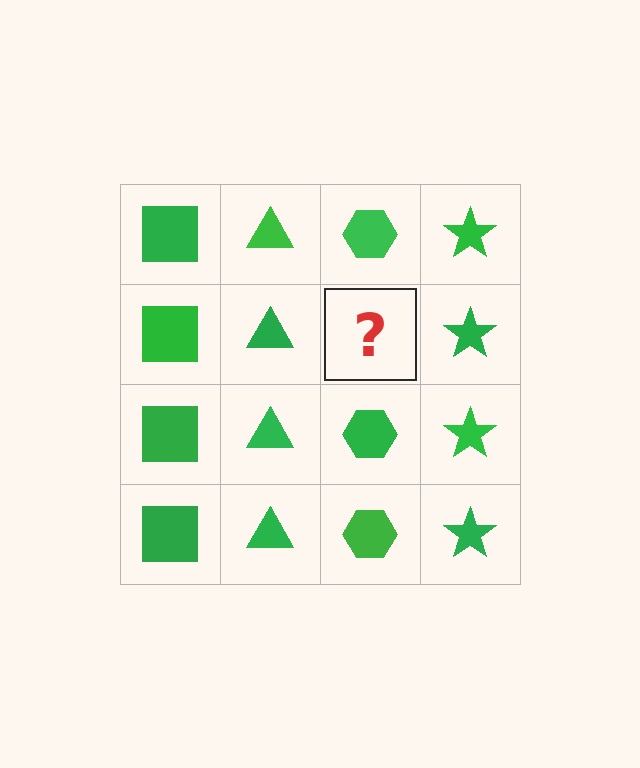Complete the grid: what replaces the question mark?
The question mark should be replaced with a green hexagon.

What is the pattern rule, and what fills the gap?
The rule is that each column has a consistent shape. The gap should be filled with a green hexagon.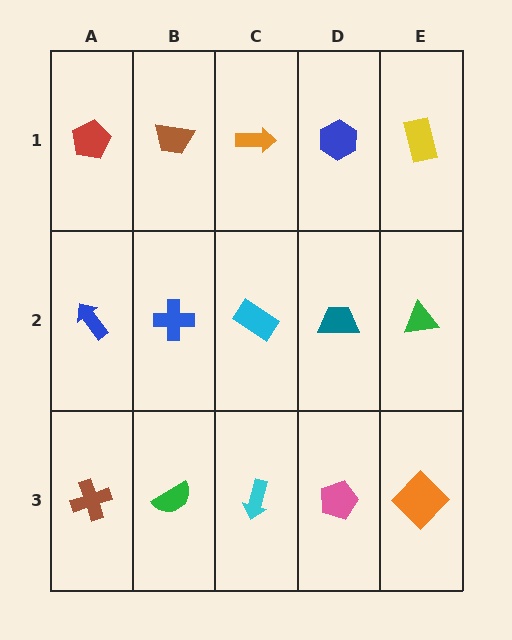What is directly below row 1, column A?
A blue arrow.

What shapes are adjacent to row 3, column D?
A teal trapezoid (row 2, column D), a cyan arrow (row 3, column C), an orange diamond (row 3, column E).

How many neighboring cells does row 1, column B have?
3.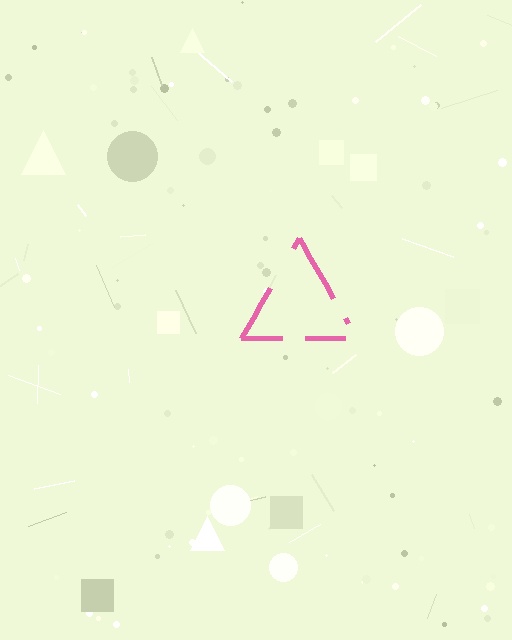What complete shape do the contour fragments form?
The contour fragments form a triangle.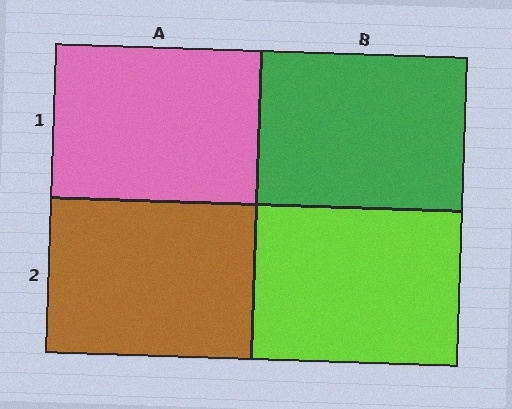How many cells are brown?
1 cell is brown.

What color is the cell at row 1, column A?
Pink.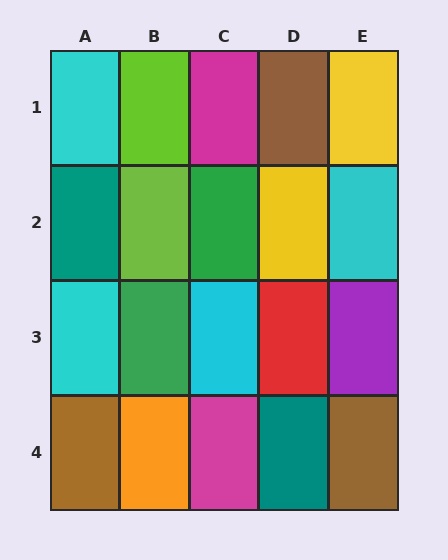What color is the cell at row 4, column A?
Brown.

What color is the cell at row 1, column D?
Brown.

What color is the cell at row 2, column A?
Teal.